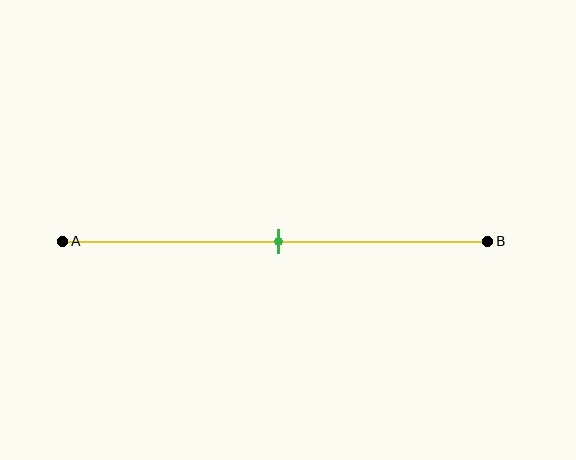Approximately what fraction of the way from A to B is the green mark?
The green mark is approximately 50% of the way from A to B.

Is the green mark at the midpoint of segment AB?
Yes, the mark is approximately at the midpoint.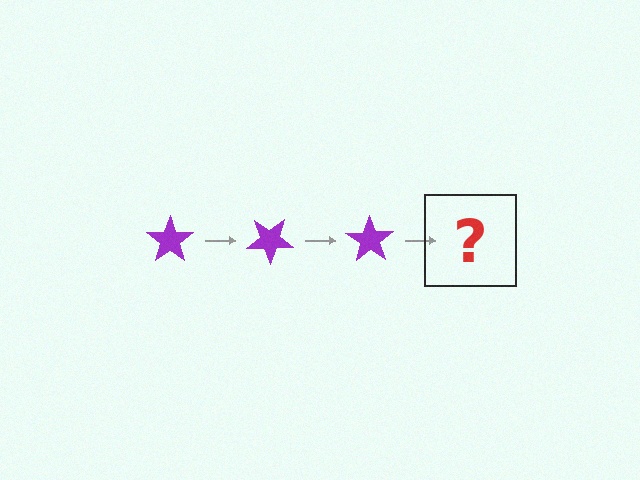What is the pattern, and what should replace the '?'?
The pattern is that the star rotates 35 degrees each step. The '?' should be a purple star rotated 105 degrees.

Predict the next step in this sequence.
The next step is a purple star rotated 105 degrees.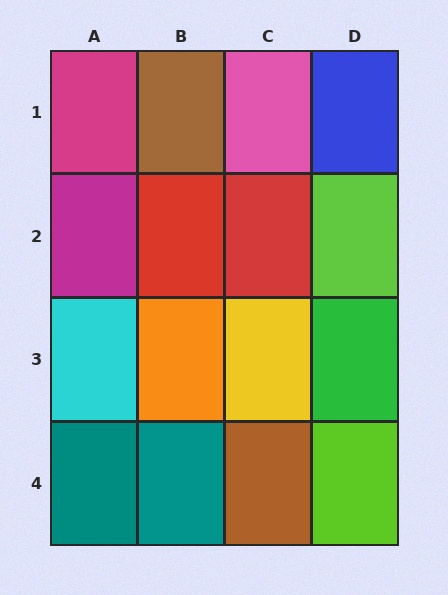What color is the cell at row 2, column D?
Lime.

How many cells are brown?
2 cells are brown.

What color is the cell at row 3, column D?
Green.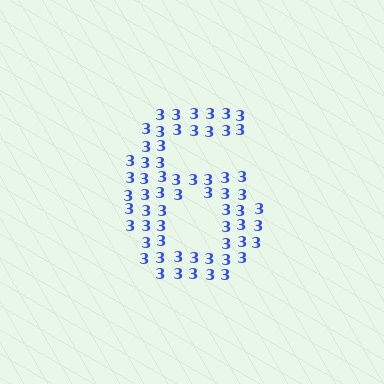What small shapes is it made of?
It is made of small digit 3's.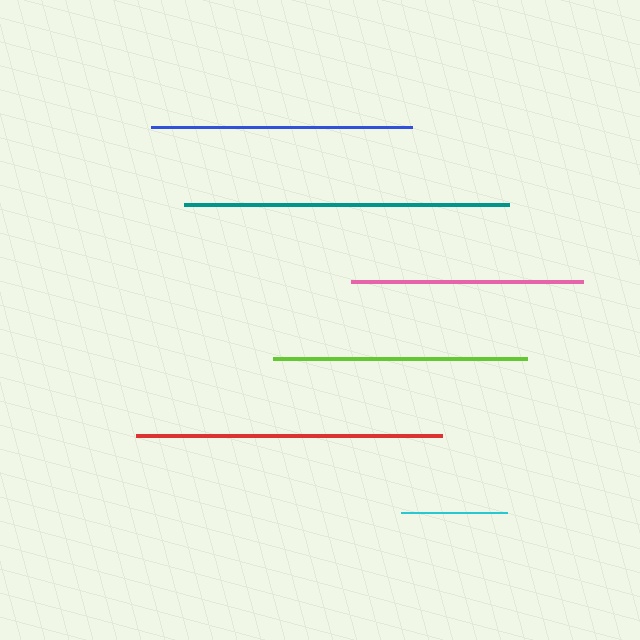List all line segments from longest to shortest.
From longest to shortest: teal, red, blue, lime, pink, cyan.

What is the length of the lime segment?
The lime segment is approximately 254 pixels long.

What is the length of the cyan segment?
The cyan segment is approximately 106 pixels long.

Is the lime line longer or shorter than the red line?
The red line is longer than the lime line.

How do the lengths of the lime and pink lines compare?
The lime and pink lines are approximately the same length.